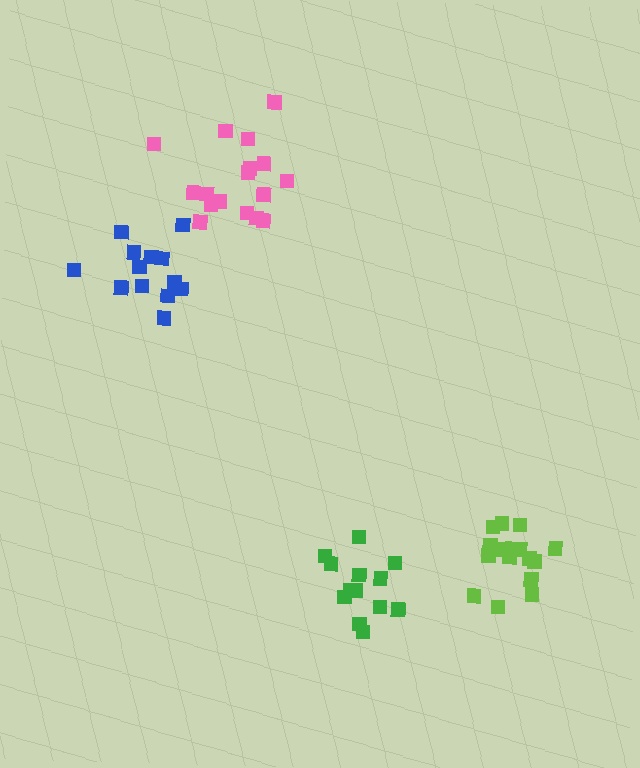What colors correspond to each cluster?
The clusters are colored: lime, green, pink, blue.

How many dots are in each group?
Group 1: 16 dots, Group 2: 13 dots, Group 3: 17 dots, Group 4: 13 dots (59 total).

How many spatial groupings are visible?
There are 4 spatial groupings.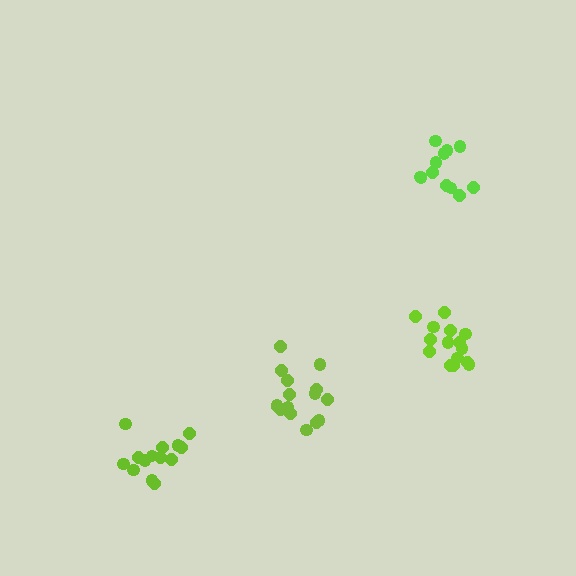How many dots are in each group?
Group 1: 15 dots, Group 2: 16 dots, Group 3: 14 dots, Group 4: 12 dots (57 total).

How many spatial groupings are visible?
There are 4 spatial groupings.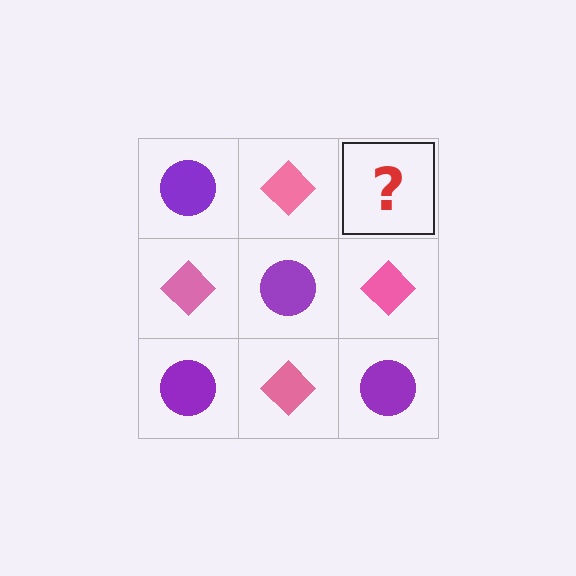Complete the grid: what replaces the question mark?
The question mark should be replaced with a purple circle.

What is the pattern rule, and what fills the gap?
The rule is that it alternates purple circle and pink diamond in a checkerboard pattern. The gap should be filled with a purple circle.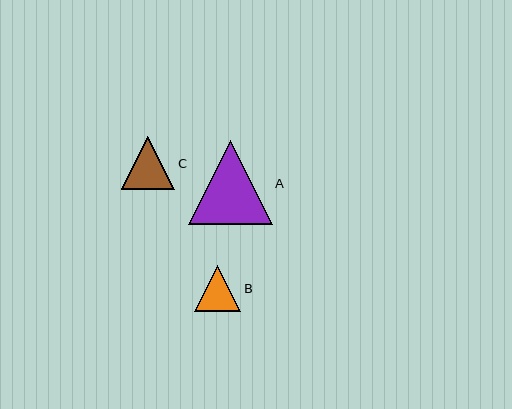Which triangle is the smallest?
Triangle B is the smallest with a size of approximately 46 pixels.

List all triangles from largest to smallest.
From largest to smallest: A, C, B.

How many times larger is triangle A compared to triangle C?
Triangle A is approximately 1.6 times the size of triangle C.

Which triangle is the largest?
Triangle A is the largest with a size of approximately 84 pixels.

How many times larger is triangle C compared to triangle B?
Triangle C is approximately 1.2 times the size of triangle B.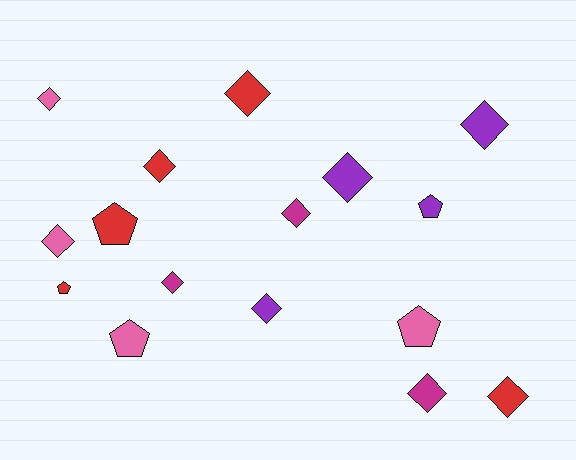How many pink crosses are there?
There are no pink crosses.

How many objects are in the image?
There are 16 objects.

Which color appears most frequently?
Red, with 5 objects.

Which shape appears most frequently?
Diamond, with 11 objects.